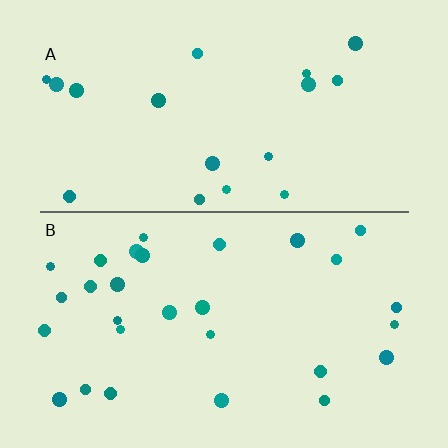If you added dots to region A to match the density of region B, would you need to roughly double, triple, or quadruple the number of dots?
Approximately double.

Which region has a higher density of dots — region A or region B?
B (the bottom).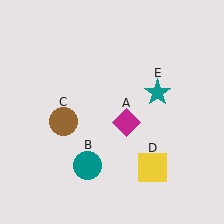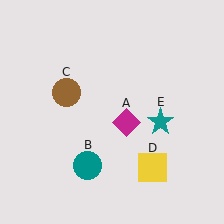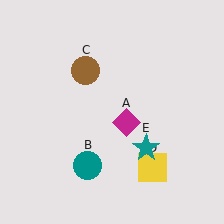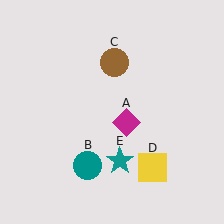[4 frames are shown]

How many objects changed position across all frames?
2 objects changed position: brown circle (object C), teal star (object E).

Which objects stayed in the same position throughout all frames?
Magenta diamond (object A) and teal circle (object B) and yellow square (object D) remained stationary.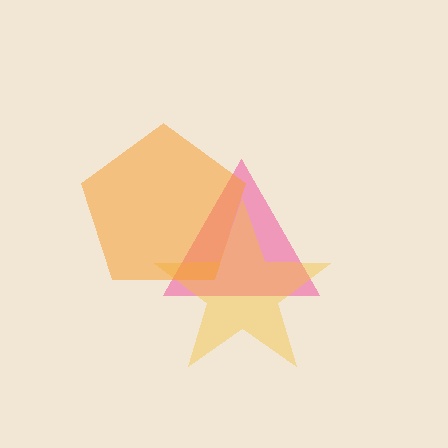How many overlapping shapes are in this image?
There are 3 overlapping shapes in the image.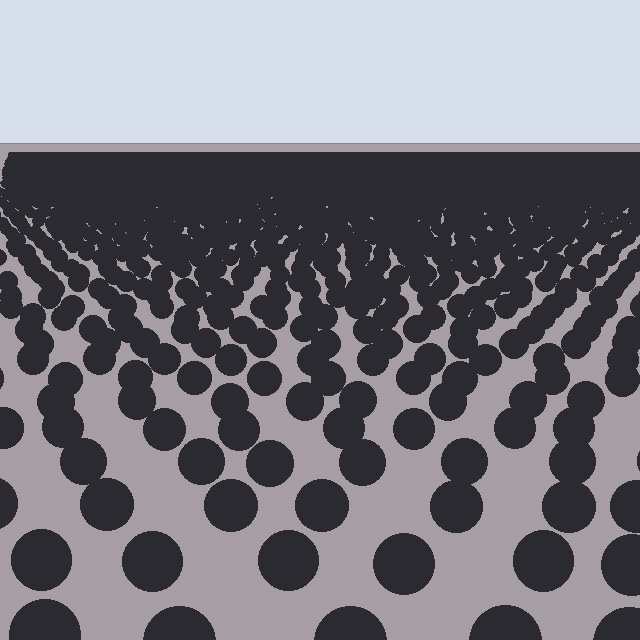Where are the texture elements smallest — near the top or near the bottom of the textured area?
Near the top.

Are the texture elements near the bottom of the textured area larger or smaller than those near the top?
Larger. Near the bottom, elements are closer to the viewer and appear at a bigger on-screen size.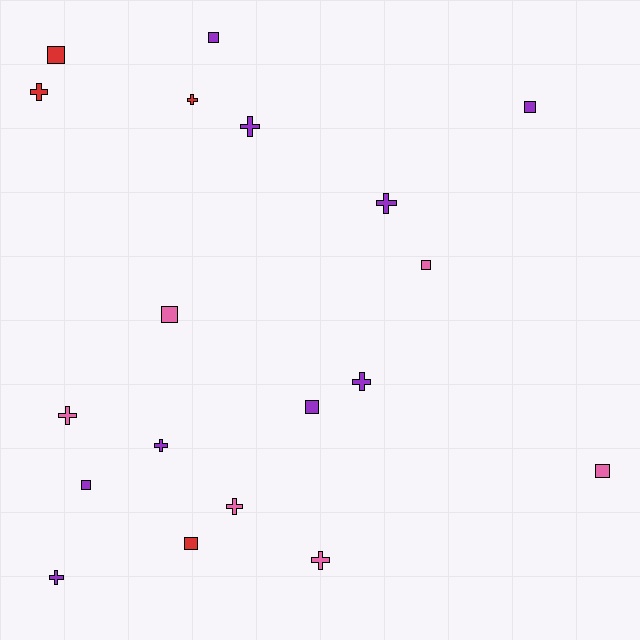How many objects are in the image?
There are 19 objects.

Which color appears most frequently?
Purple, with 9 objects.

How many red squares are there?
There are 2 red squares.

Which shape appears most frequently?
Cross, with 10 objects.